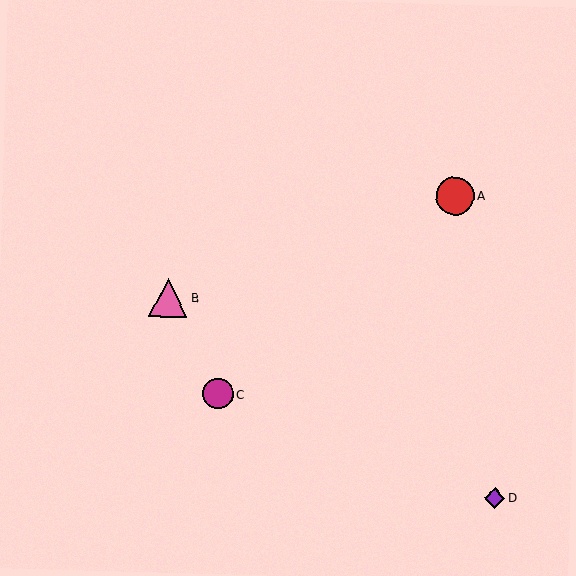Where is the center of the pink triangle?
The center of the pink triangle is at (168, 298).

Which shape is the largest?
The pink triangle (labeled B) is the largest.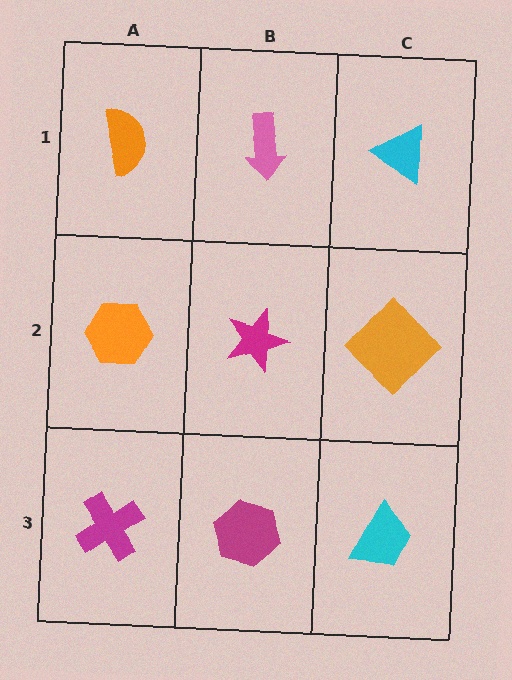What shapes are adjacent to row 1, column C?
An orange diamond (row 2, column C), a pink arrow (row 1, column B).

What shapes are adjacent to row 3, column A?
An orange hexagon (row 2, column A), a magenta hexagon (row 3, column B).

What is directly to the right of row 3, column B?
A cyan trapezoid.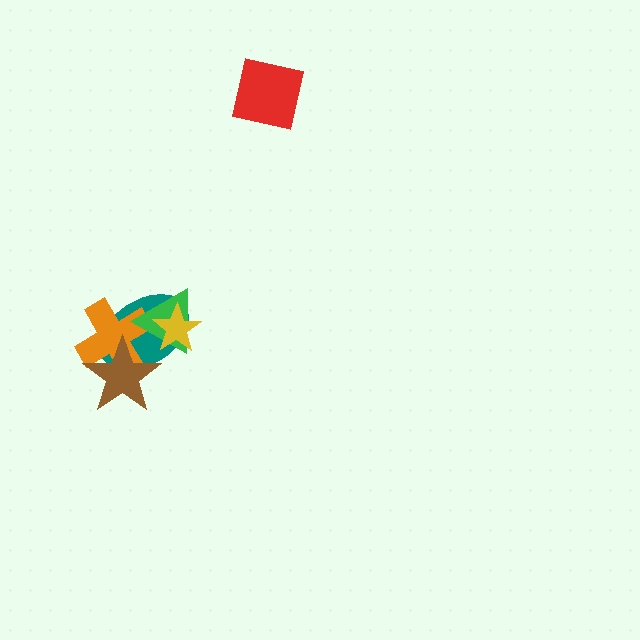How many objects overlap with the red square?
0 objects overlap with the red square.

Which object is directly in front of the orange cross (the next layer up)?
The green triangle is directly in front of the orange cross.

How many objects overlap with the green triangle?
3 objects overlap with the green triangle.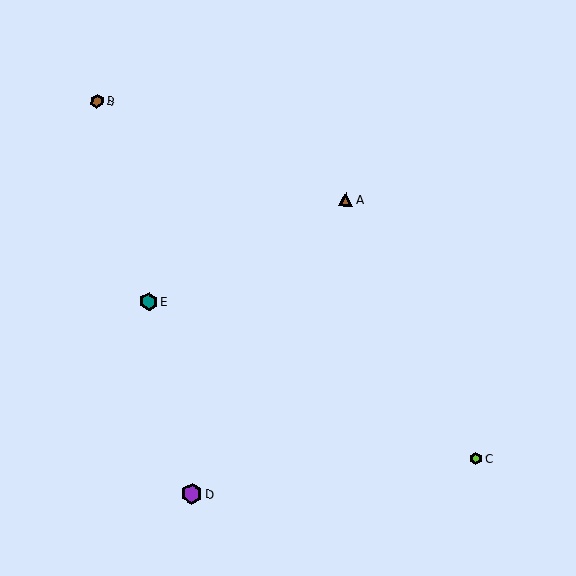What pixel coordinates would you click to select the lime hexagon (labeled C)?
Click at (476, 458) to select the lime hexagon C.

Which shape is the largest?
The purple hexagon (labeled D) is the largest.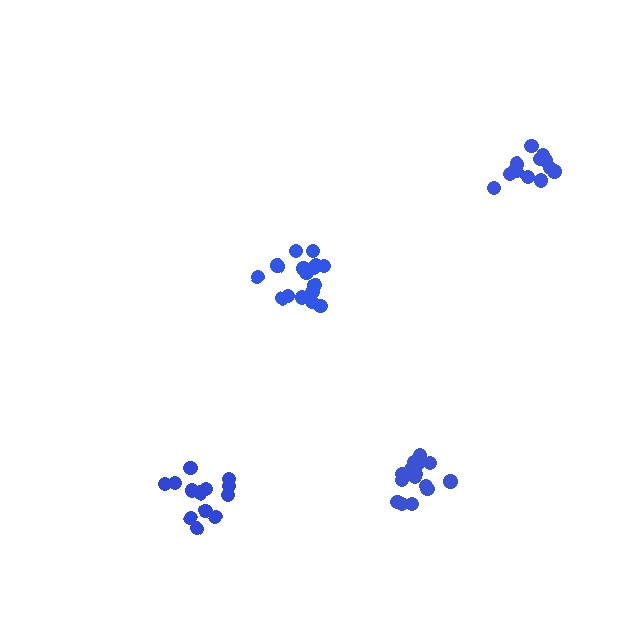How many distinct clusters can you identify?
There are 4 distinct clusters.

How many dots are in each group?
Group 1: 17 dots, Group 2: 13 dots, Group 3: 13 dots, Group 4: 15 dots (58 total).